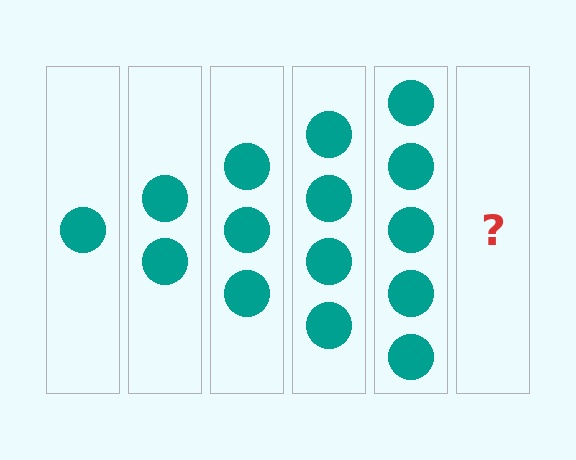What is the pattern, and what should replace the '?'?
The pattern is that each step adds one more circle. The '?' should be 6 circles.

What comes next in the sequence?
The next element should be 6 circles.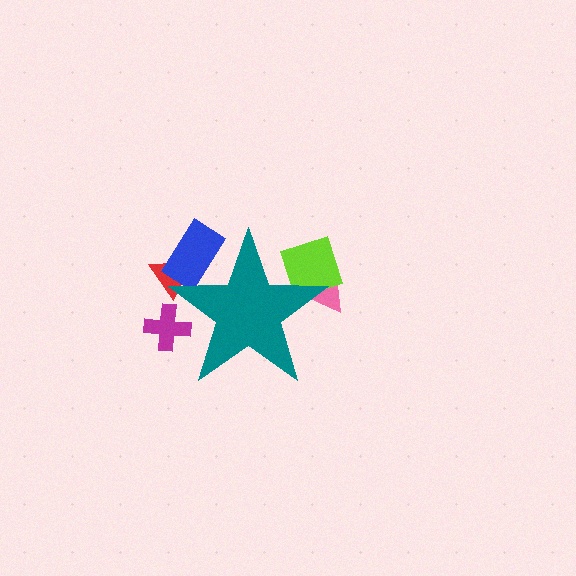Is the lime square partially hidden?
Yes, the lime square is partially hidden behind the teal star.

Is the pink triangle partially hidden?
Yes, the pink triangle is partially hidden behind the teal star.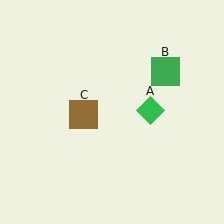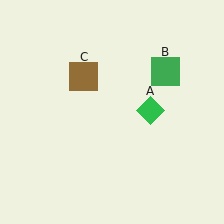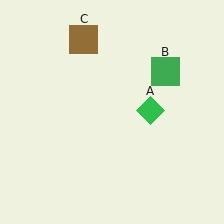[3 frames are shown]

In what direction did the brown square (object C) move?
The brown square (object C) moved up.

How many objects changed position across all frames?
1 object changed position: brown square (object C).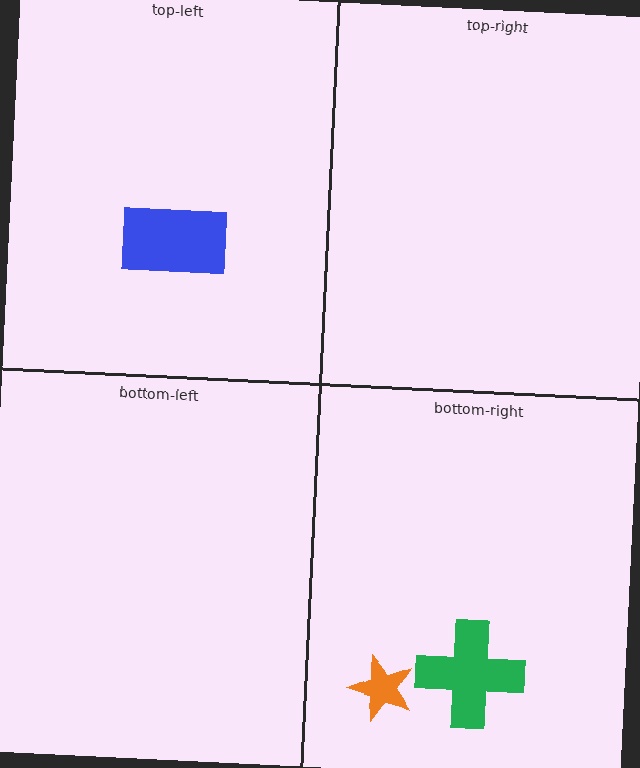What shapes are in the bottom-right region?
The green cross, the orange star.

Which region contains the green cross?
The bottom-right region.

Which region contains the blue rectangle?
The top-left region.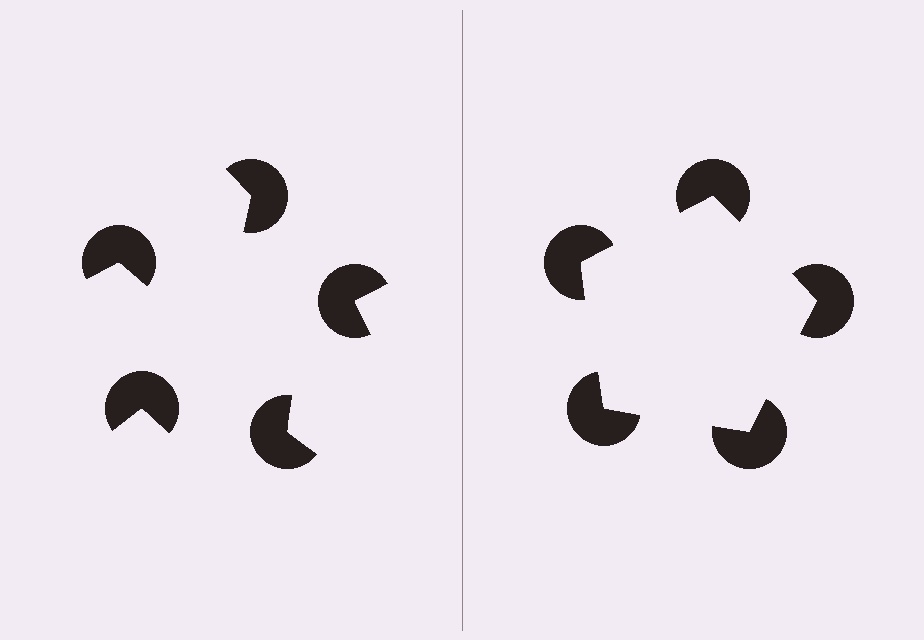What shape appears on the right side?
An illusory pentagon.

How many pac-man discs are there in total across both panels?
10 — 5 on each side.